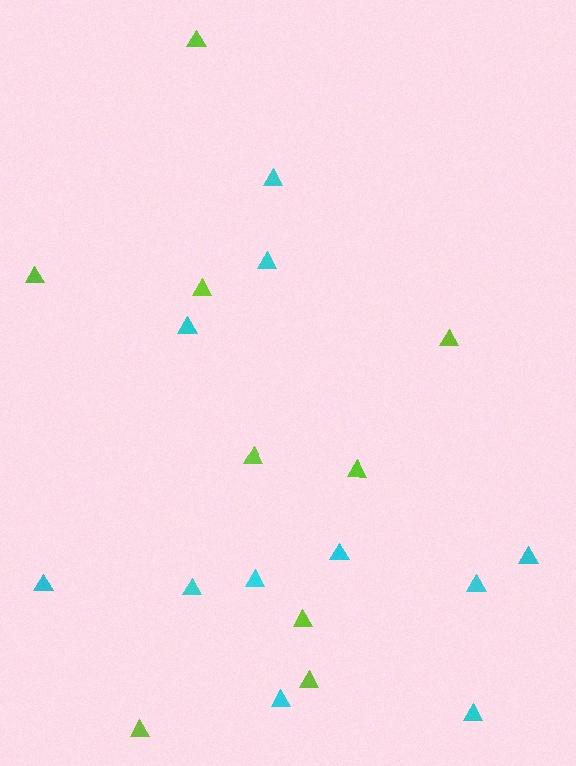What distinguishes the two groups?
There are 2 groups: one group of lime triangles (9) and one group of cyan triangles (11).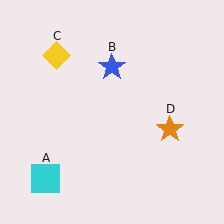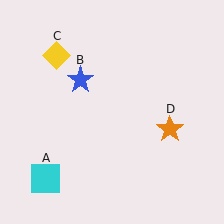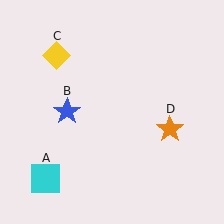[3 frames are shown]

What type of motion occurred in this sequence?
The blue star (object B) rotated counterclockwise around the center of the scene.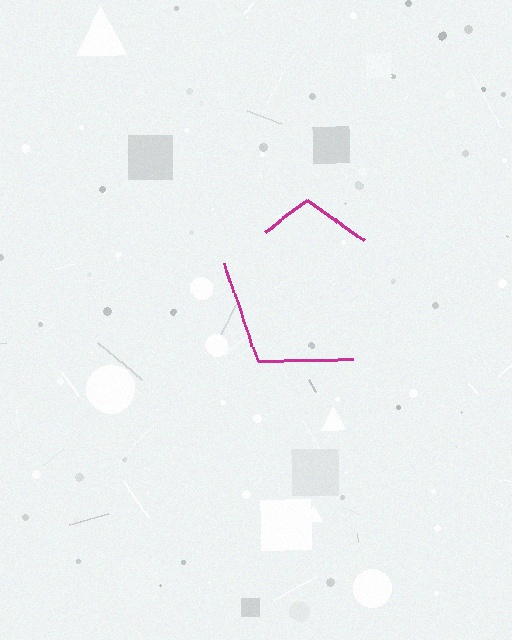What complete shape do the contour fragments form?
The contour fragments form a pentagon.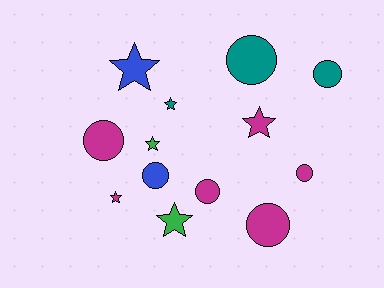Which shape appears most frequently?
Circle, with 7 objects.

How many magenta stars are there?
There are 2 magenta stars.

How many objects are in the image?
There are 13 objects.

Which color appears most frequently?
Magenta, with 6 objects.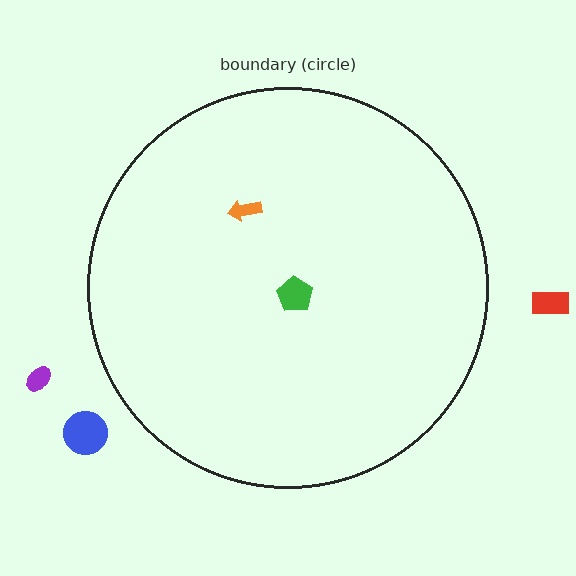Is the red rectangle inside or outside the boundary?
Outside.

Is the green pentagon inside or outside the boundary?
Inside.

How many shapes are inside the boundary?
2 inside, 3 outside.